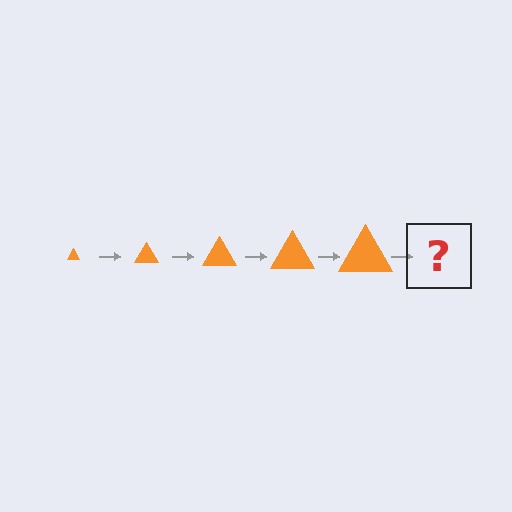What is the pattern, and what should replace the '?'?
The pattern is that the triangle gets progressively larger each step. The '?' should be an orange triangle, larger than the previous one.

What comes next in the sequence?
The next element should be an orange triangle, larger than the previous one.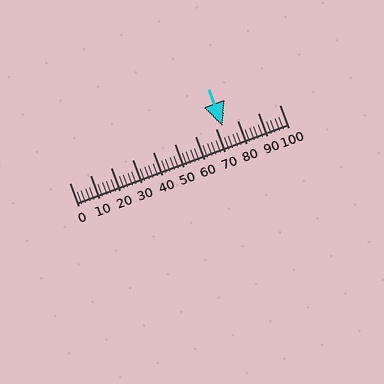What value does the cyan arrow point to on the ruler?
The cyan arrow points to approximately 73.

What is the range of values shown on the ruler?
The ruler shows values from 0 to 100.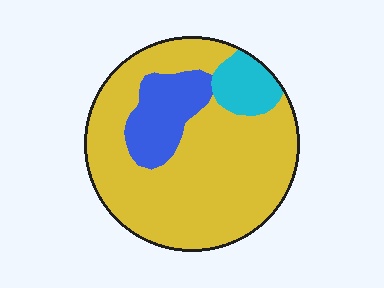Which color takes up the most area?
Yellow, at roughly 75%.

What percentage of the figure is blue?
Blue covers about 15% of the figure.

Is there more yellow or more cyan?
Yellow.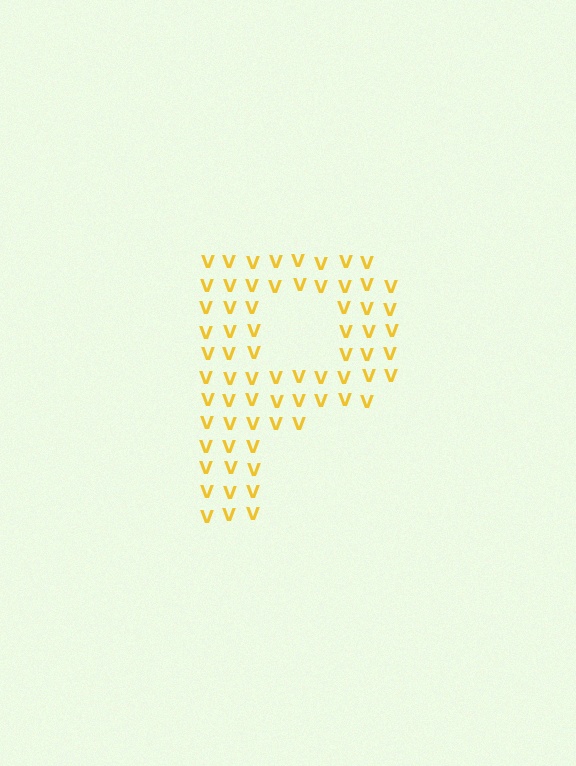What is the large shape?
The large shape is the letter P.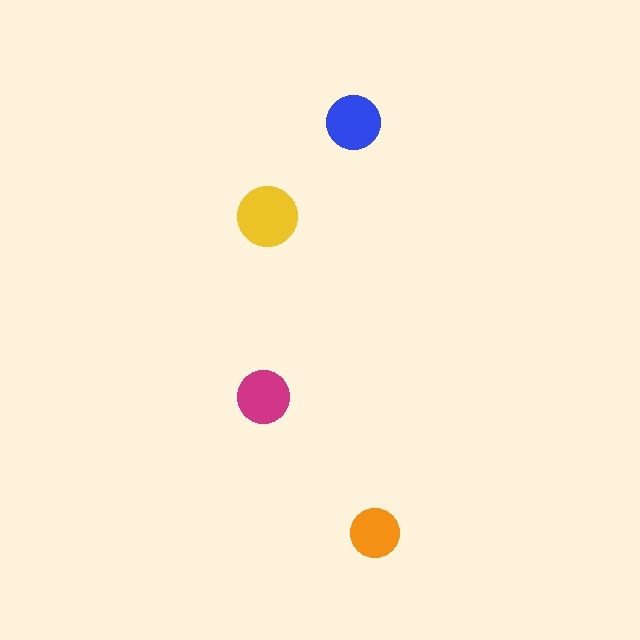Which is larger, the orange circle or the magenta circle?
The magenta one.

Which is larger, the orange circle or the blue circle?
The blue one.